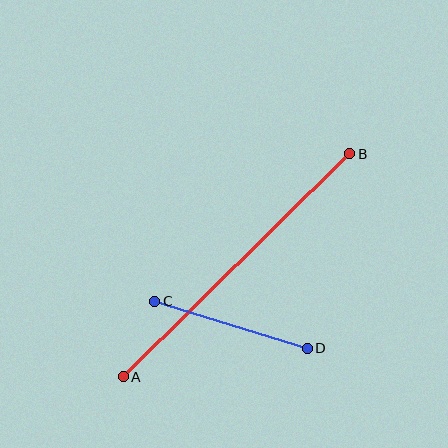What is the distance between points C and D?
The distance is approximately 160 pixels.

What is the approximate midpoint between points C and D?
The midpoint is at approximately (231, 325) pixels.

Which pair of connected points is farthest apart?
Points A and B are farthest apart.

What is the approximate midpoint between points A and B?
The midpoint is at approximately (236, 265) pixels.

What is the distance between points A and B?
The distance is approximately 318 pixels.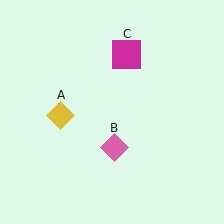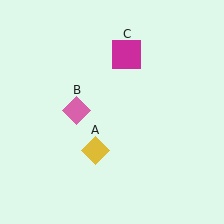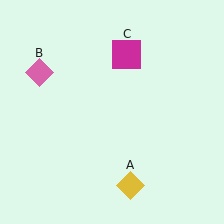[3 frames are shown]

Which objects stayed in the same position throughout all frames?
Magenta square (object C) remained stationary.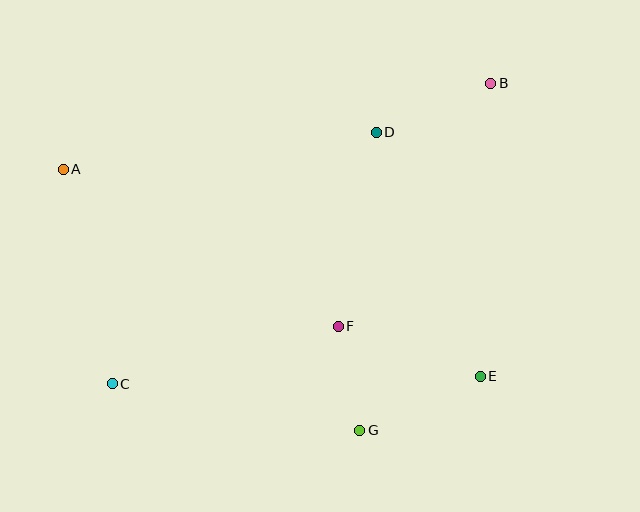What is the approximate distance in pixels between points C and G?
The distance between C and G is approximately 252 pixels.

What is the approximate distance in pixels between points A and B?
The distance between A and B is approximately 436 pixels.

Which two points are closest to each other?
Points F and G are closest to each other.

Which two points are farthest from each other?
Points B and C are farthest from each other.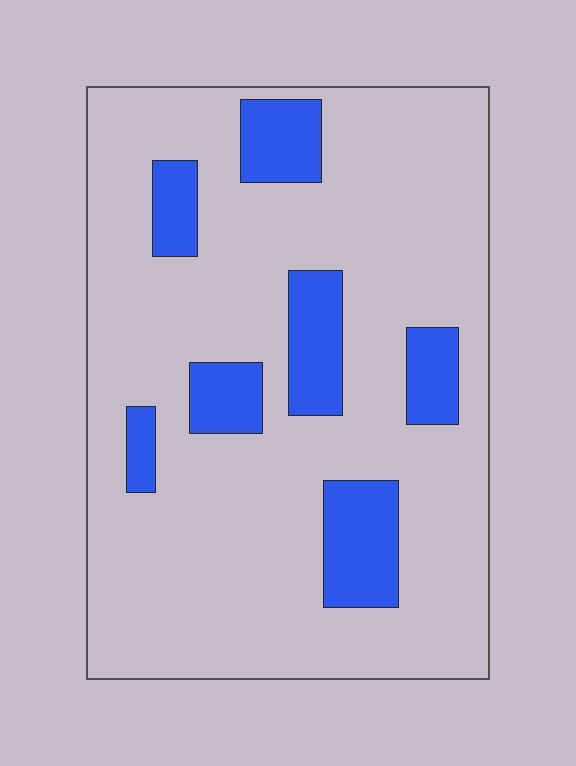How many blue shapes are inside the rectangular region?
7.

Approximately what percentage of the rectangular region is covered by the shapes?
Approximately 20%.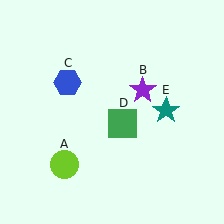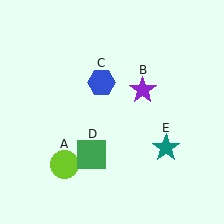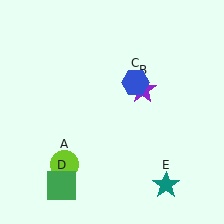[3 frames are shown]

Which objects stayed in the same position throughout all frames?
Lime circle (object A) and purple star (object B) remained stationary.